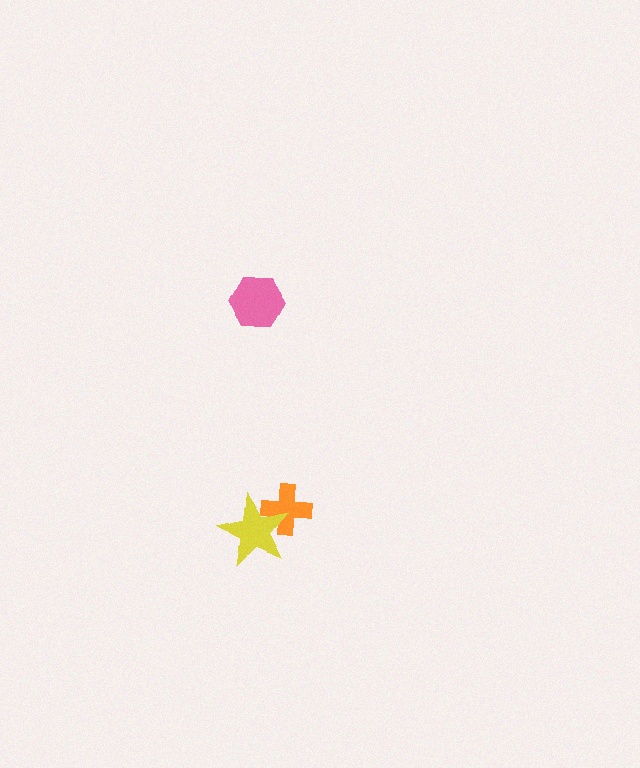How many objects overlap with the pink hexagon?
0 objects overlap with the pink hexagon.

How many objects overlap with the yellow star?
1 object overlaps with the yellow star.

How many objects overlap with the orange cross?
1 object overlaps with the orange cross.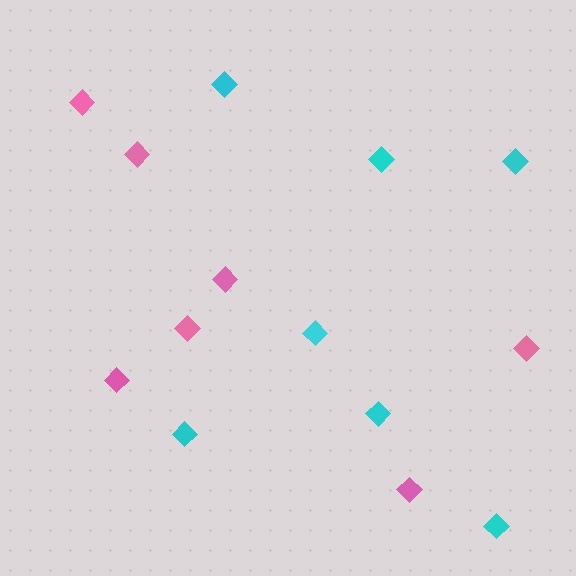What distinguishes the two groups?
There are 2 groups: one group of pink diamonds (7) and one group of cyan diamonds (7).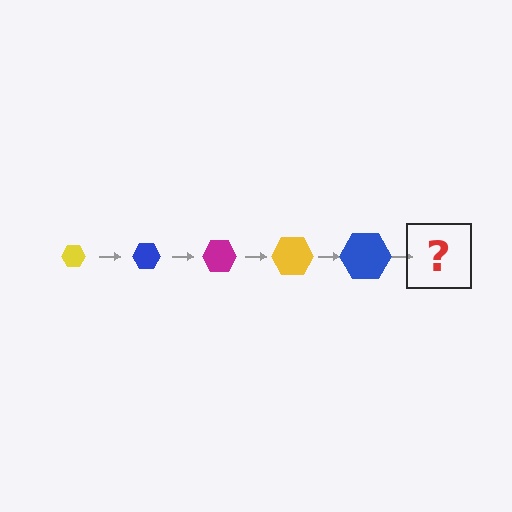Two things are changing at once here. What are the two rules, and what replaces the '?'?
The two rules are that the hexagon grows larger each step and the color cycles through yellow, blue, and magenta. The '?' should be a magenta hexagon, larger than the previous one.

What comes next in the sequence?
The next element should be a magenta hexagon, larger than the previous one.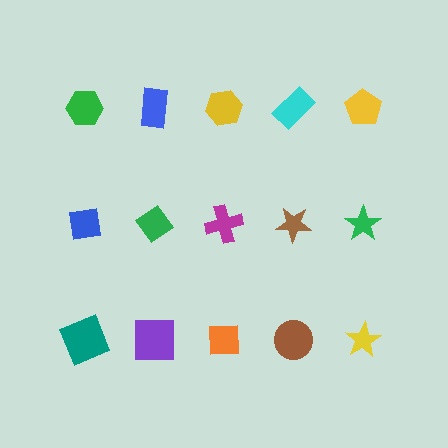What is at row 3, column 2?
A purple square.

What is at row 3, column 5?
A yellow star.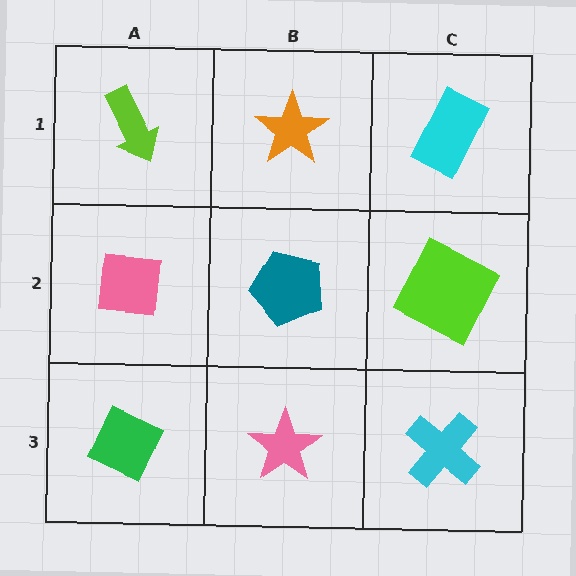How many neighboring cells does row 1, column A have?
2.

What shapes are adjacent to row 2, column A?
A lime arrow (row 1, column A), a green diamond (row 3, column A), a teal pentagon (row 2, column B).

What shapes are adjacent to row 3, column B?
A teal pentagon (row 2, column B), a green diamond (row 3, column A), a cyan cross (row 3, column C).